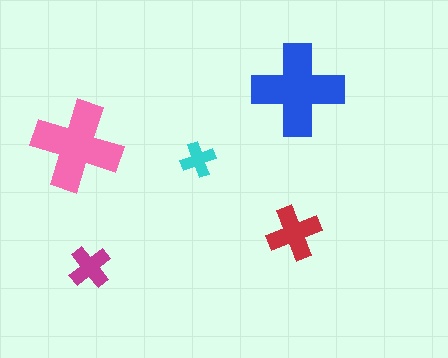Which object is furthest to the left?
The pink cross is leftmost.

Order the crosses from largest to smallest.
the blue one, the pink one, the red one, the magenta one, the cyan one.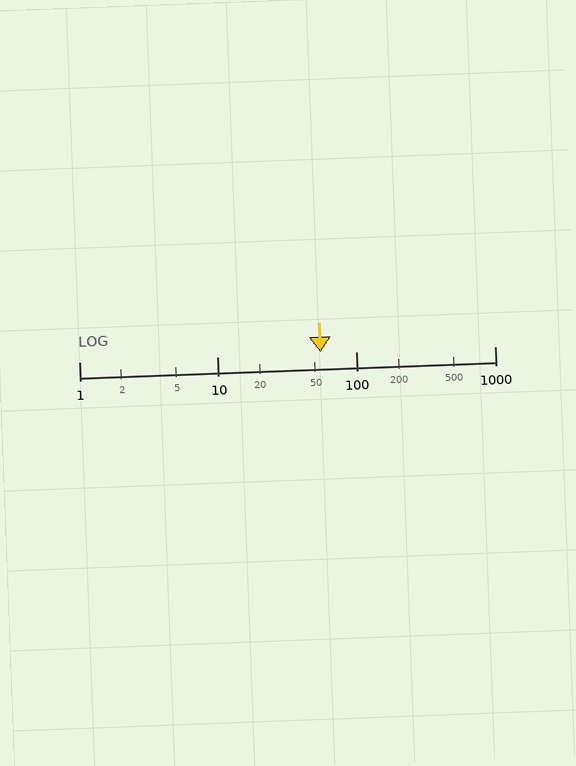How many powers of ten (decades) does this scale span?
The scale spans 3 decades, from 1 to 1000.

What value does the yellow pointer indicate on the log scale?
The pointer indicates approximately 55.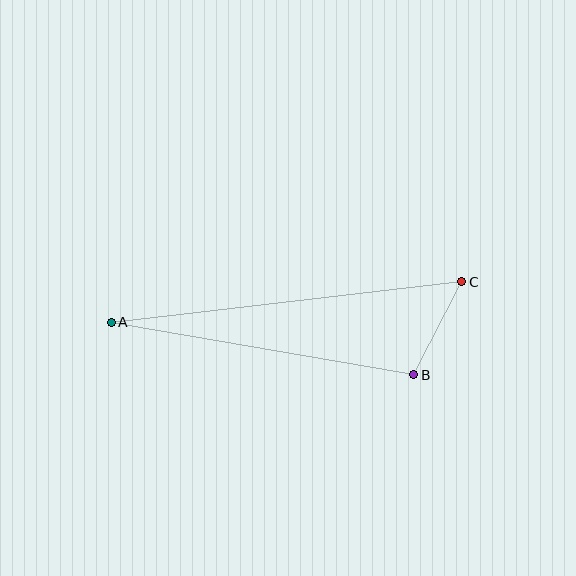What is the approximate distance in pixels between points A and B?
The distance between A and B is approximately 307 pixels.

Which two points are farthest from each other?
Points A and C are farthest from each other.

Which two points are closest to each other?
Points B and C are closest to each other.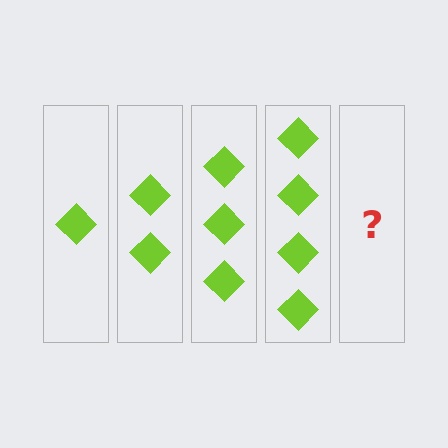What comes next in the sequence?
The next element should be 5 diamonds.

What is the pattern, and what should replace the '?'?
The pattern is that each step adds one more diamond. The '?' should be 5 diamonds.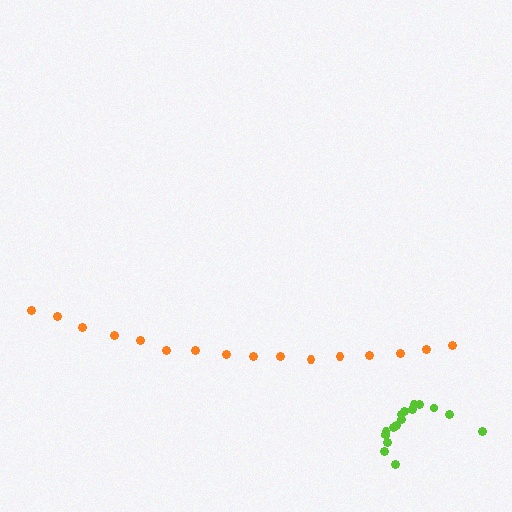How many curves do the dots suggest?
There are 2 distinct paths.